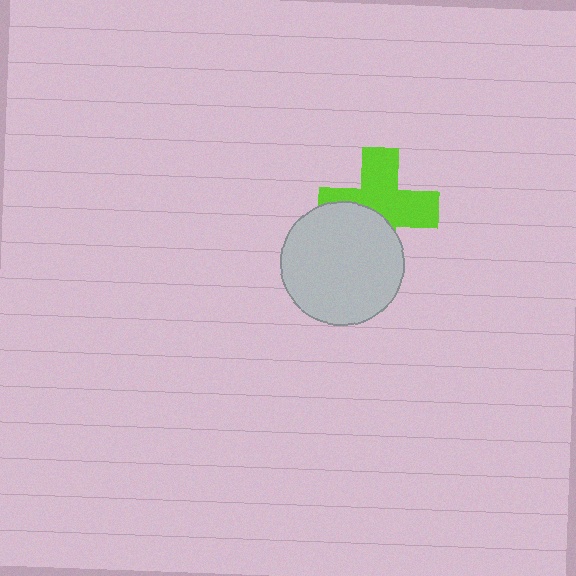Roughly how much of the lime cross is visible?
About half of it is visible (roughly 61%).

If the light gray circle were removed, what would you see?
You would see the complete lime cross.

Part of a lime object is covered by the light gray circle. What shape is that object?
It is a cross.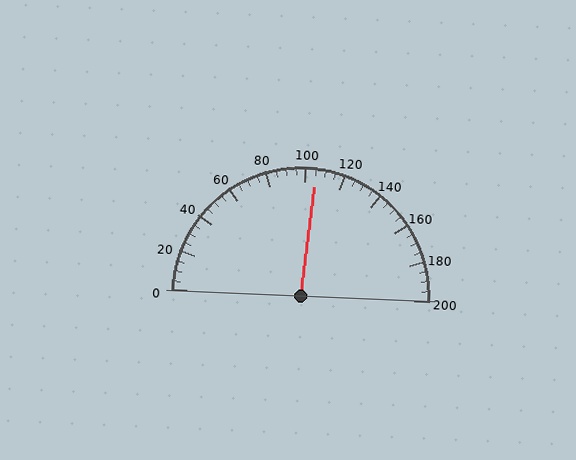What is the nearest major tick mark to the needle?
The nearest major tick mark is 100.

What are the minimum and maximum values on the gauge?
The gauge ranges from 0 to 200.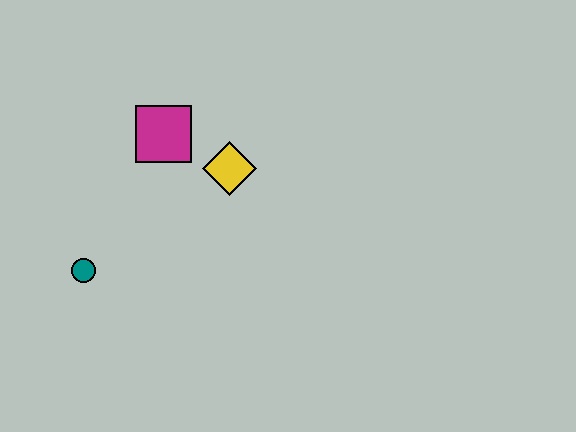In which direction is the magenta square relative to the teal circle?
The magenta square is above the teal circle.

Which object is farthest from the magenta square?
The teal circle is farthest from the magenta square.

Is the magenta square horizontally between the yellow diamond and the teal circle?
Yes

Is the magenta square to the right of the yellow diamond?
No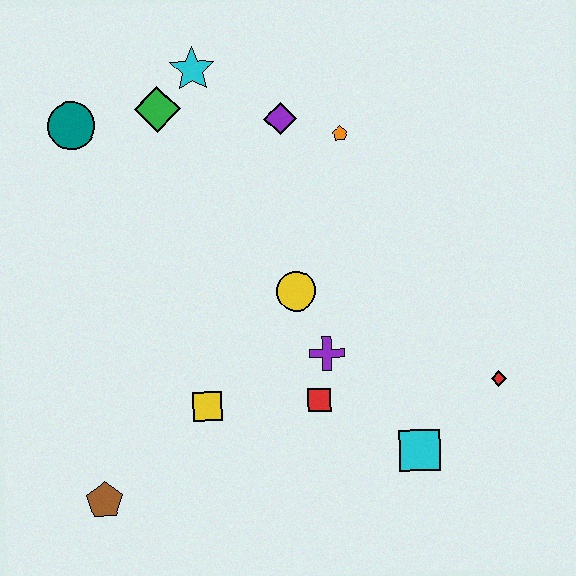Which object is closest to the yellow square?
The red square is closest to the yellow square.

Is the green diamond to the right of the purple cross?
No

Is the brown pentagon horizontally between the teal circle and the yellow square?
Yes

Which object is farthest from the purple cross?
The teal circle is farthest from the purple cross.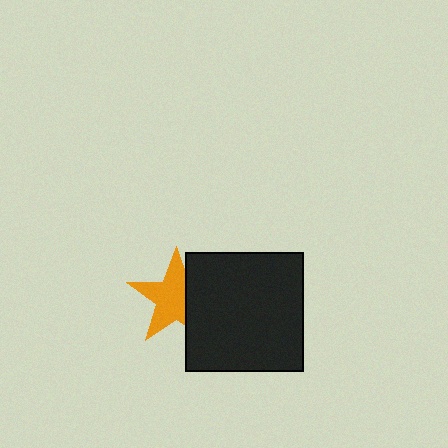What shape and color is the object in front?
The object in front is a black rectangle.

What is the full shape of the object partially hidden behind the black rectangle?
The partially hidden object is an orange star.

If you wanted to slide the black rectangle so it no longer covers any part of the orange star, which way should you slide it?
Slide it right — that is the most direct way to separate the two shapes.